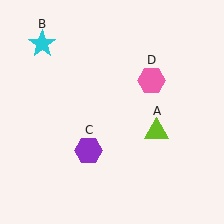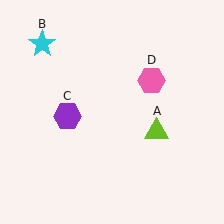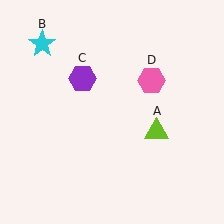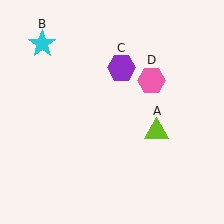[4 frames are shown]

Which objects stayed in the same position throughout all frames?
Lime triangle (object A) and cyan star (object B) and pink hexagon (object D) remained stationary.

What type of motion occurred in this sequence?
The purple hexagon (object C) rotated clockwise around the center of the scene.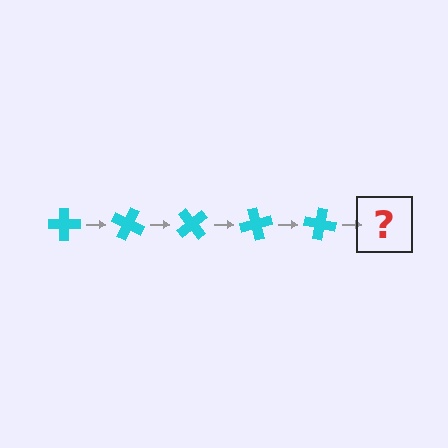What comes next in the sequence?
The next element should be a cyan cross rotated 125 degrees.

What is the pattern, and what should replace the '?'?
The pattern is that the cross rotates 25 degrees each step. The '?' should be a cyan cross rotated 125 degrees.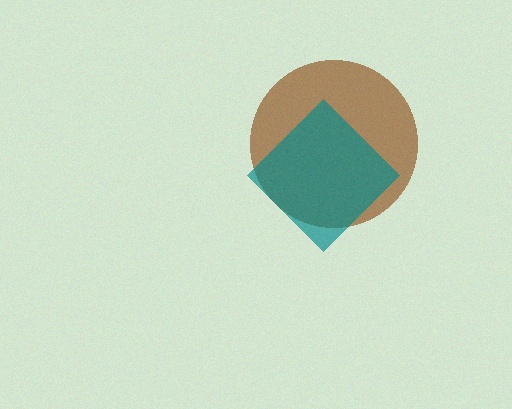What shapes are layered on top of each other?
The layered shapes are: a brown circle, a teal diamond.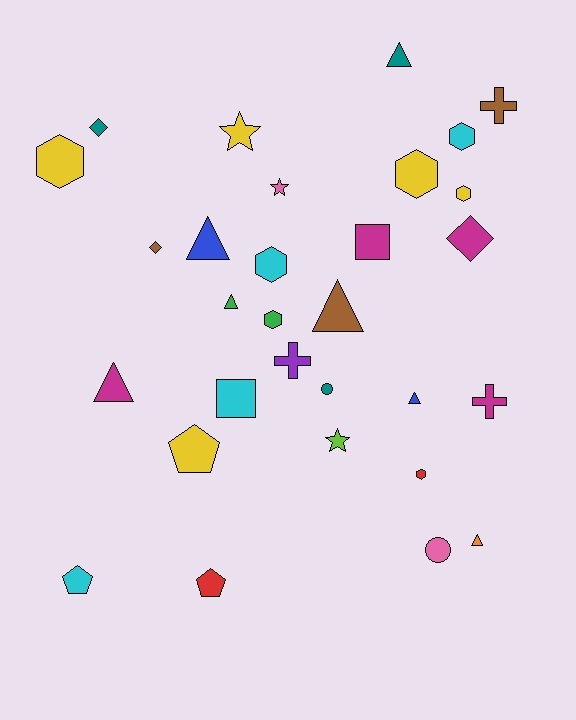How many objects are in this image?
There are 30 objects.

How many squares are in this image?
There are 2 squares.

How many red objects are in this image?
There are 2 red objects.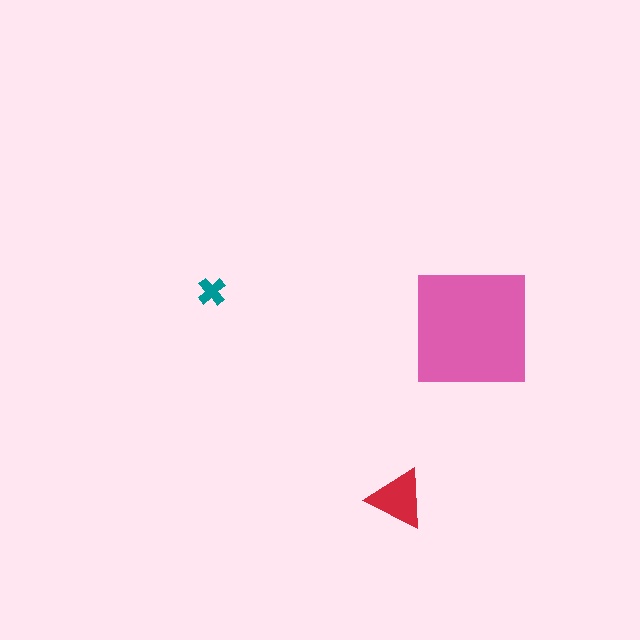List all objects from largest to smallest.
The pink square, the red triangle, the teal cross.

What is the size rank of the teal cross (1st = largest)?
3rd.